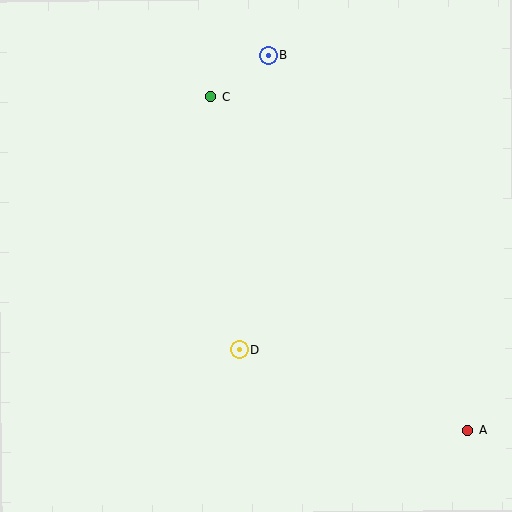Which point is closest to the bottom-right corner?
Point A is closest to the bottom-right corner.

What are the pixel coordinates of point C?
Point C is at (210, 97).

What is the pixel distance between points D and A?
The distance between D and A is 242 pixels.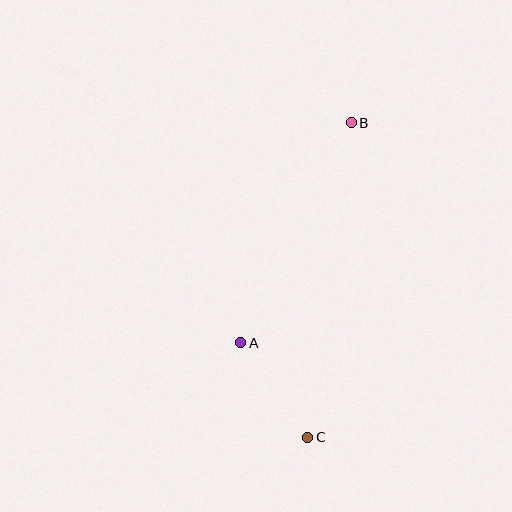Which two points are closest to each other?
Points A and C are closest to each other.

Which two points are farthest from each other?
Points B and C are farthest from each other.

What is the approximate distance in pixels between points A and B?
The distance between A and B is approximately 246 pixels.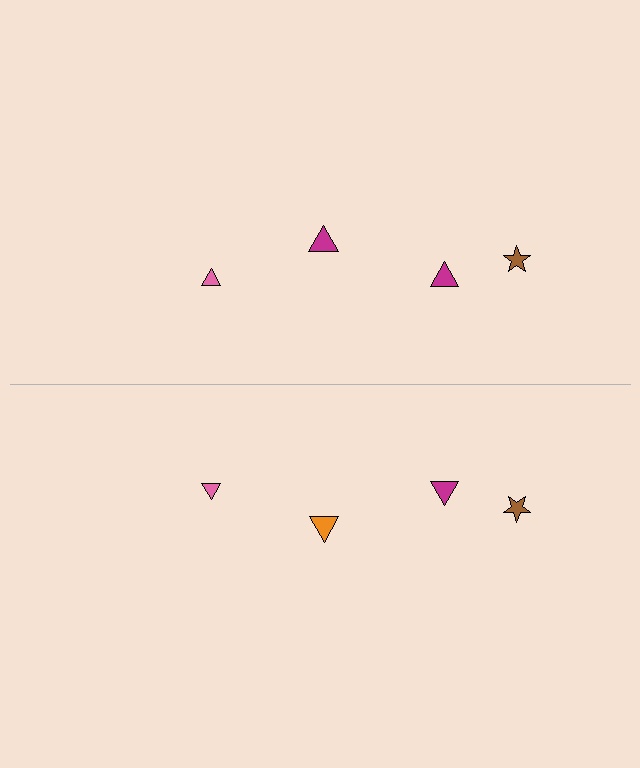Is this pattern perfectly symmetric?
No, the pattern is not perfectly symmetric. The orange triangle on the bottom side breaks the symmetry — its mirror counterpart is magenta.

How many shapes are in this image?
There are 8 shapes in this image.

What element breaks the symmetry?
The orange triangle on the bottom side breaks the symmetry — its mirror counterpart is magenta.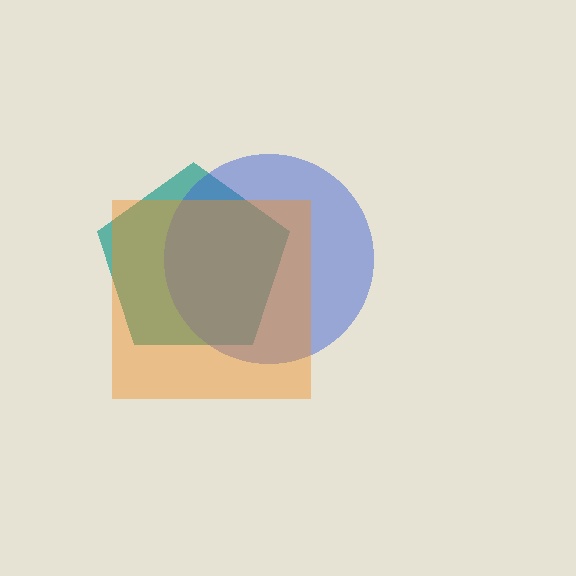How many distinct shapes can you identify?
There are 3 distinct shapes: a teal pentagon, a blue circle, an orange square.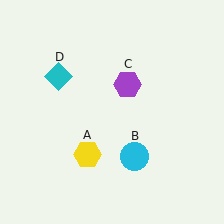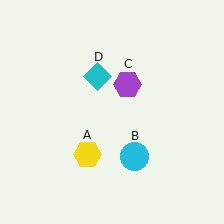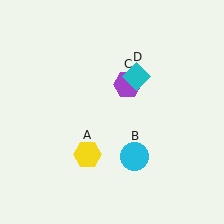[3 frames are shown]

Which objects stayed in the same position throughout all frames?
Yellow hexagon (object A) and cyan circle (object B) and purple hexagon (object C) remained stationary.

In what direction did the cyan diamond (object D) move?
The cyan diamond (object D) moved right.